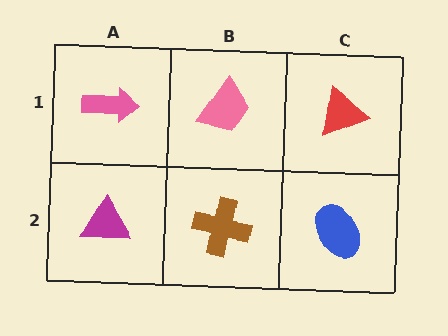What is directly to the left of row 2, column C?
A brown cross.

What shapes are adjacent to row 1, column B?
A brown cross (row 2, column B), a pink arrow (row 1, column A), a red triangle (row 1, column C).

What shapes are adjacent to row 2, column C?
A red triangle (row 1, column C), a brown cross (row 2, column B).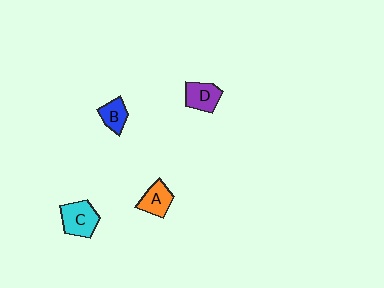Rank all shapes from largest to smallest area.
From largest to smallest: C (cyan), D (purple), A (orange), B (blue).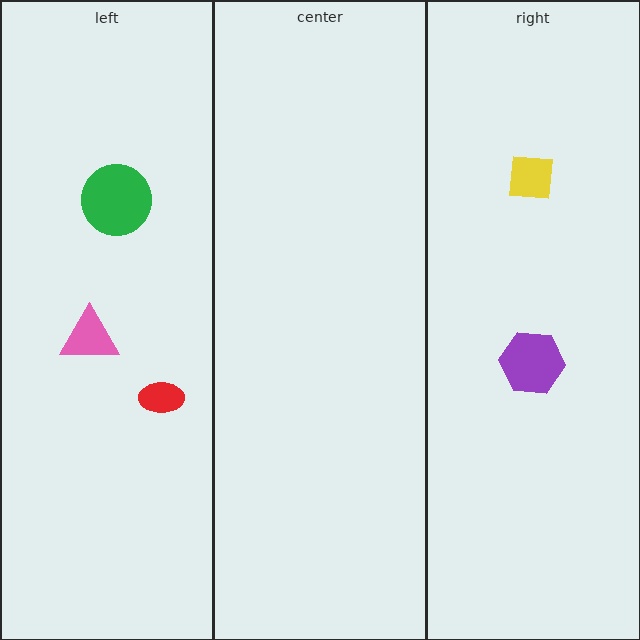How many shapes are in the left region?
3.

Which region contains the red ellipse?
The left region.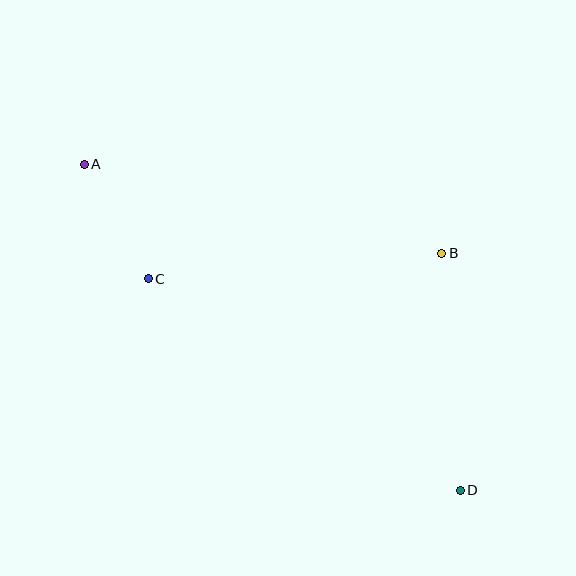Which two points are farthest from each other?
Points A and D are farthest from each other.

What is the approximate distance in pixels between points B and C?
The distance between B and C is approximately 295 pixels.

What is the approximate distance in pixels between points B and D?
The distance between B and D is approximately 237 pixels.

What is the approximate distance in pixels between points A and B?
The distance between A and B is approximately 368 pixels.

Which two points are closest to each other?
Points A and C are closest to each other.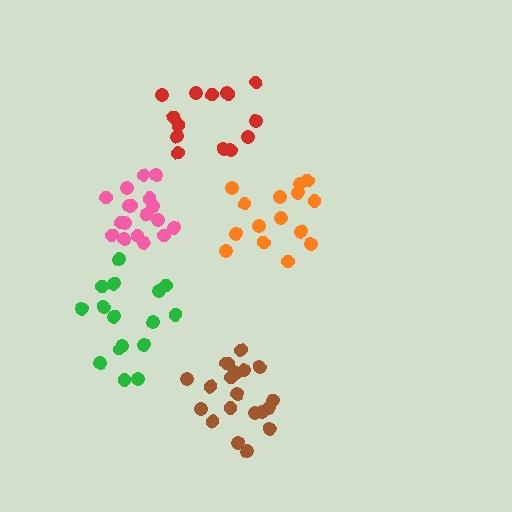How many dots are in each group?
Group 1: 14 dots, Group 2: 15 dots, Group 3: 20 dots, Group 4: 16 dots, Group 5: 18 dots (83 total).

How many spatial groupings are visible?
There are 5 spatial groupings.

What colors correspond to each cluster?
The clusters are colored: red, orange, brown, green, pink.